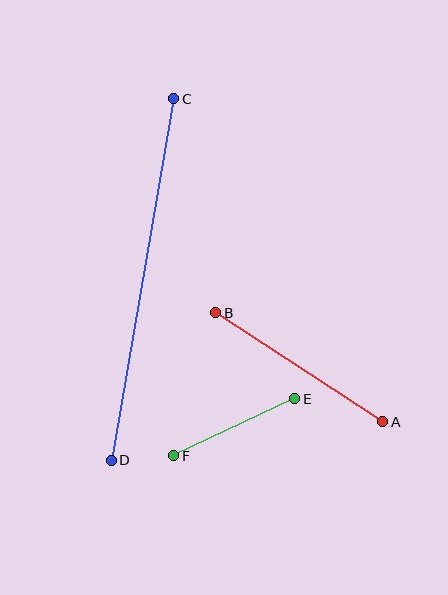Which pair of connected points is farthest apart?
Points C and D are farthest apart.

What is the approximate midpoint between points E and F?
The midpoint is at approximately (234, 427) pixels.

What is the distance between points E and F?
The distance is approximately 134 pixels.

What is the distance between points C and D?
The distance is approximately 367 pixels.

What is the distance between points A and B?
The distance is approximately 199 pixels.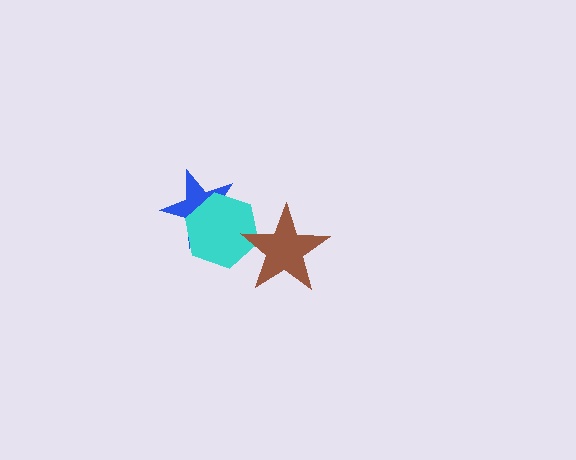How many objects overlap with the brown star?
1 object overlaps with the brown star.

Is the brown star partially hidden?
No, no other shape covers it.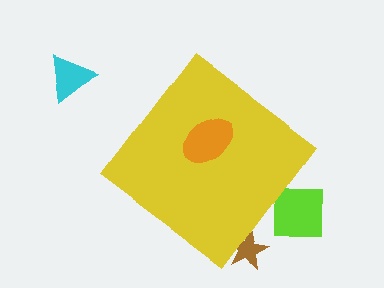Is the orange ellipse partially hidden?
No, the orange ellipse is fully visible.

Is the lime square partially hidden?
Yes, the lime square is partially hidden behind the yellow diamond.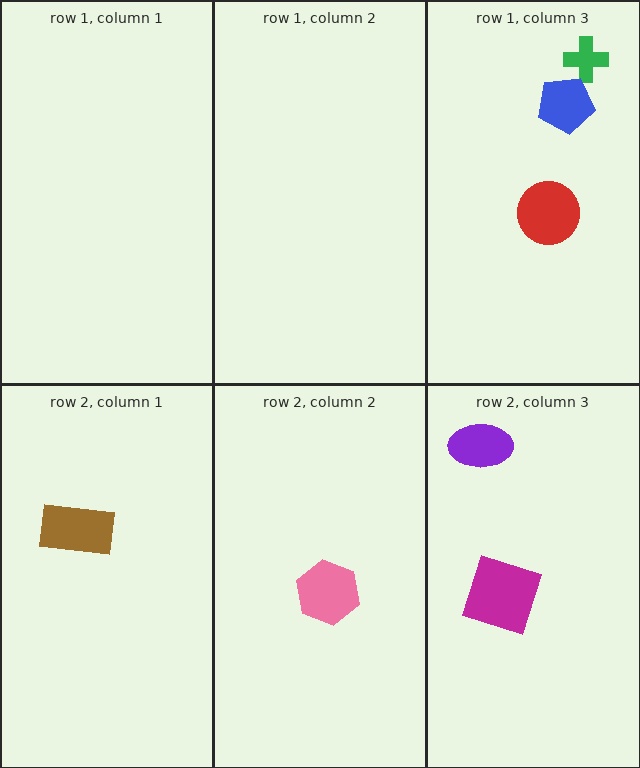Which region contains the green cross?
The row 1, column 3 region.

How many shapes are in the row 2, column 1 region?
1.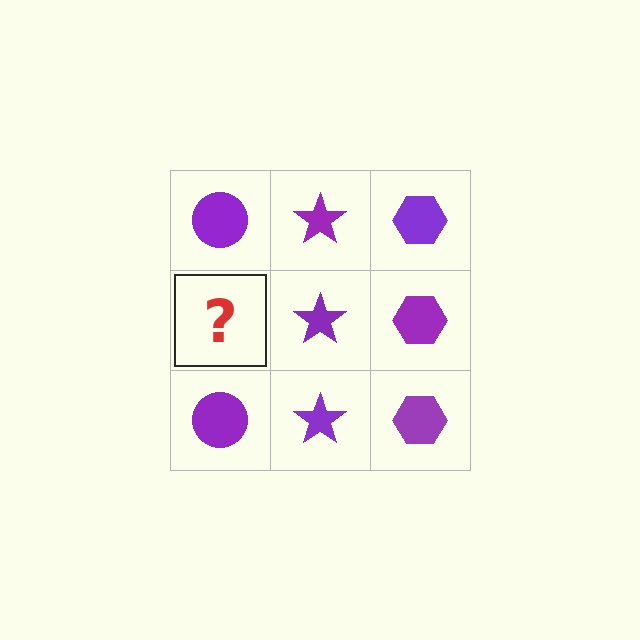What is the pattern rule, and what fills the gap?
The rule is that each column has a consistent shape. The gap should be filled with a purple circle.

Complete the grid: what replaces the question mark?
The question mark should be replaced with a purple circle.